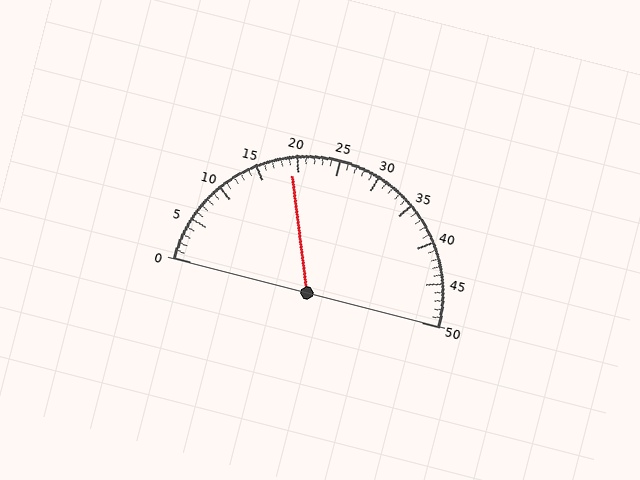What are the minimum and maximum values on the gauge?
The gauge ranges from 0 to 50.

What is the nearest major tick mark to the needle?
The nearest major tick mark is 20.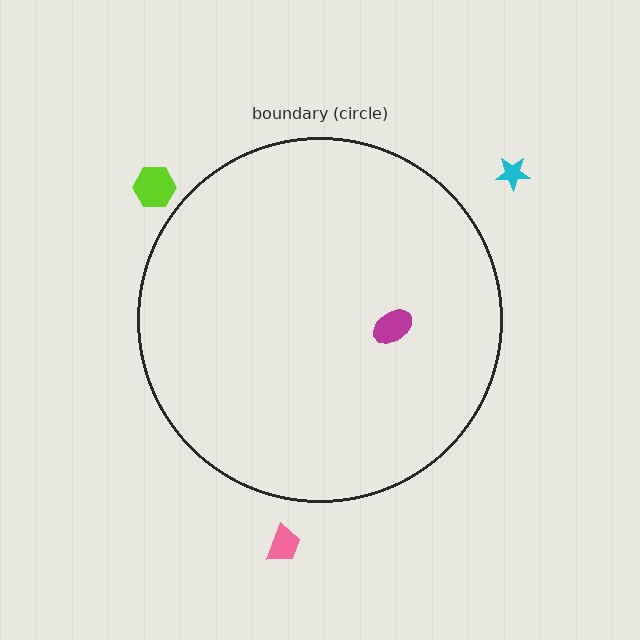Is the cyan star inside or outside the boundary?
Outside.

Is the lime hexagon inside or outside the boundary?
Outside.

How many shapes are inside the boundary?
1 inside, 3 outside.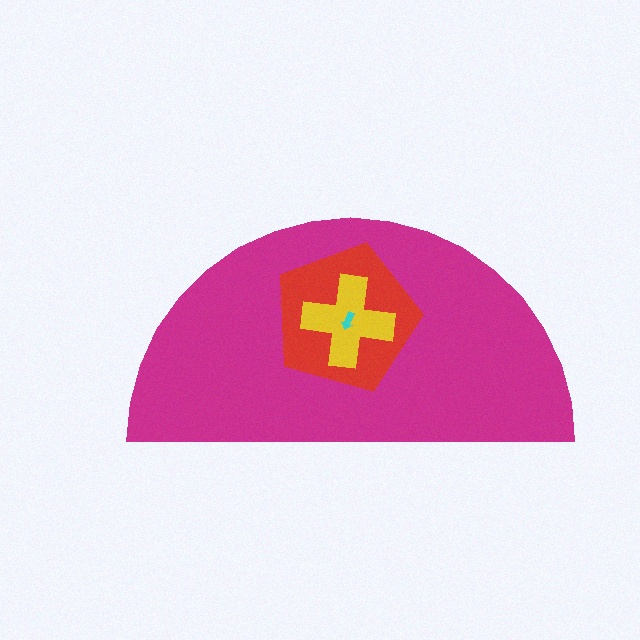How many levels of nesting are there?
4.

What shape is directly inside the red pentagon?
The yellow cross.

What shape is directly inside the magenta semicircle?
The red pentagon.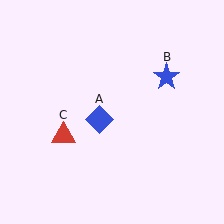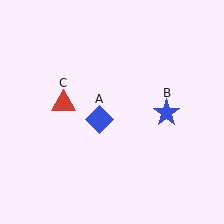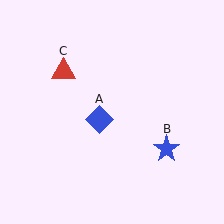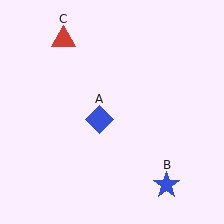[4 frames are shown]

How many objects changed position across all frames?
2 objects changed position: blue star (object B), red triangle (object C).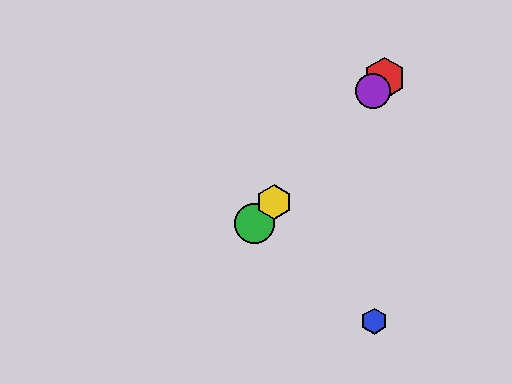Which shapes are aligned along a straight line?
The red hexagon, the green circle, the yellow hexagon, the purple circle are aligned along a straight line.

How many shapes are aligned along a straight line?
4 shapes (the red hexagon, the green circle, the yellow hexagon, the purple circle) are aligned along a straight line.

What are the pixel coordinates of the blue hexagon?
The blue hexagon is at (374, 321).